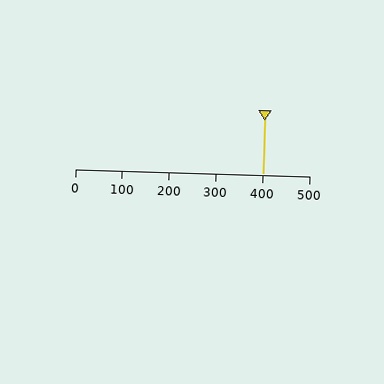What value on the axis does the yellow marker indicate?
The marker indicates approximately 400.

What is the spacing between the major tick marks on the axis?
The major ticks are spaced 100 apart.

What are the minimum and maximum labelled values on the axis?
The axis runs from 0 to 500.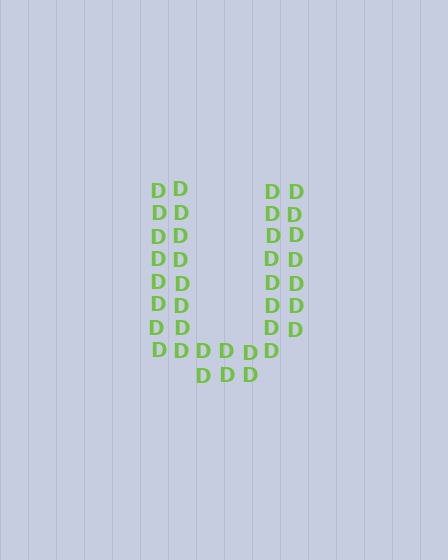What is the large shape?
The large shape is the letter U.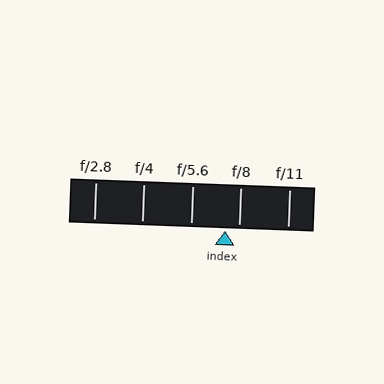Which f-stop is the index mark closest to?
The index mark is closest to f/8.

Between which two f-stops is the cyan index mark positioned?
The index mark is between f/5.6 and f/8.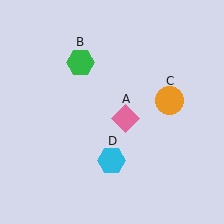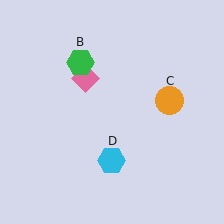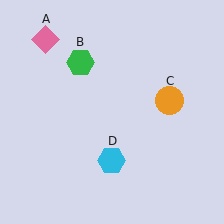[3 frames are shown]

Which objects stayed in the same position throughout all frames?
Green hexagon (object B) and orange circle (object C) and cyan hexagon (object D) remained stationary.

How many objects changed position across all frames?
1 object changed position: pink diamond (object A).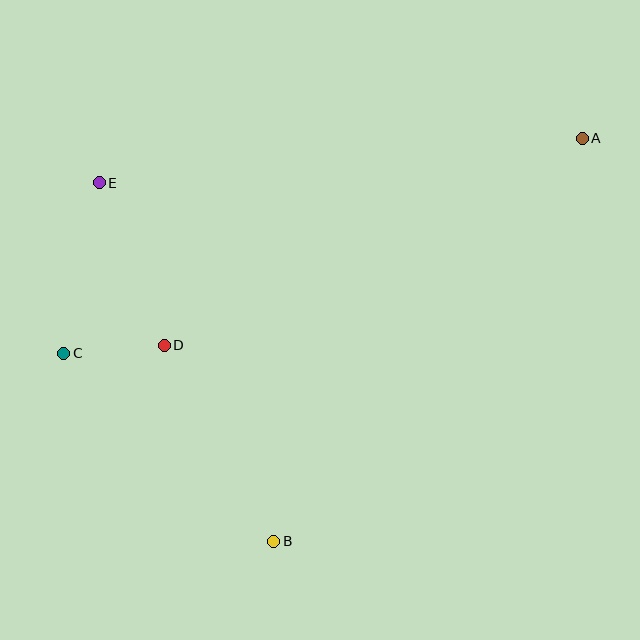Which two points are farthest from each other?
Points A and C are farthest from each other.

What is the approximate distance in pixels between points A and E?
The distance between A and E is approximately 485 pixels.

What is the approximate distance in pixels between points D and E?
The distance between D and E is approximately 175 pixels.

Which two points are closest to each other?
Points C and D are closest to each other.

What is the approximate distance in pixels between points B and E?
The distance between B and E is approximately 399 pixels.